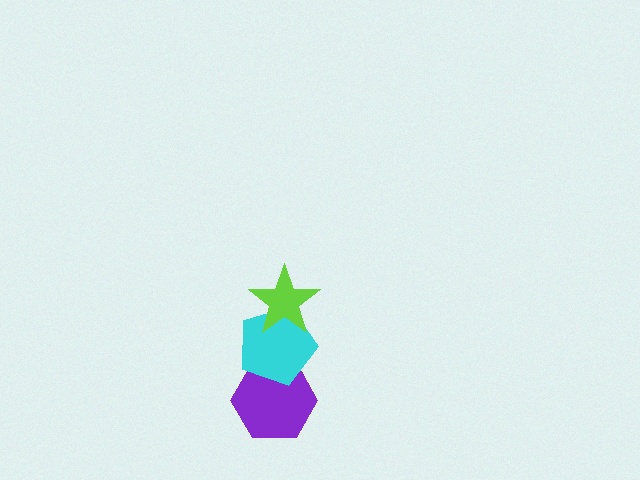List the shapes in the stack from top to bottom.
From top to bottom: the lime star, the cyan pentagon, the purple hexagon.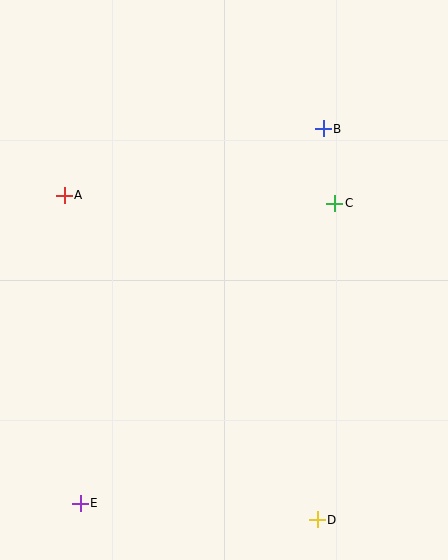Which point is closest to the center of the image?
Point C at (335, 203) is closest to the center.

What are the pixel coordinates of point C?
Point C is at (335, 203).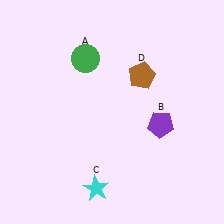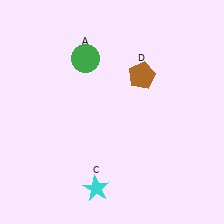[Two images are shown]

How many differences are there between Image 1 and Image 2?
There is 1 difference between the two images.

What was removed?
The purple pentagon (B) was removed in Image 2.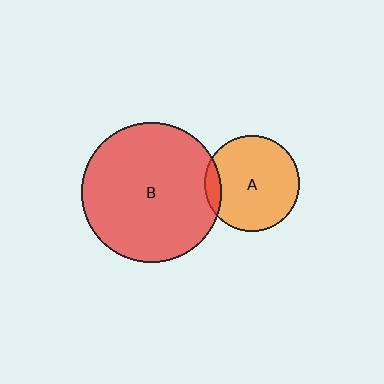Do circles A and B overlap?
Yes.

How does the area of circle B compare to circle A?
Approximately 2.2 times.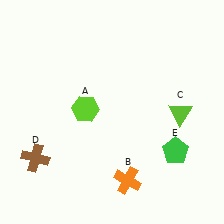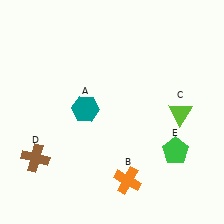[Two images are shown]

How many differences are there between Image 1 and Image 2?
There is 1 difference between the two images.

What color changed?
The hexagon (A) changed from lime in Image 1 to teal in Image 2.